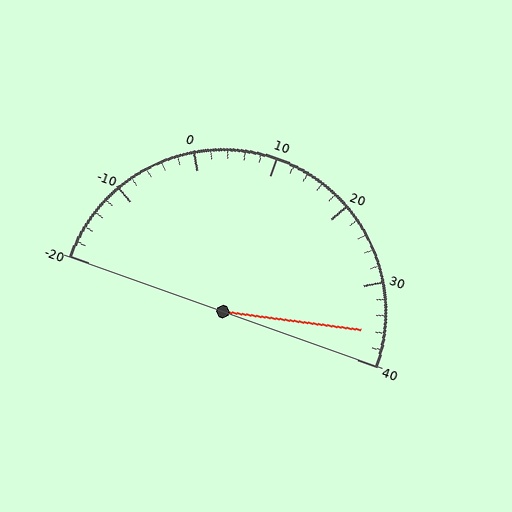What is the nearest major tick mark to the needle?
The nearest major tick mark is 40.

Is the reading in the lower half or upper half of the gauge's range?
The reading is in the upper half of the range (-20 to 40).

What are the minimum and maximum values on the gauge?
The gauge ranges from -20 to 40.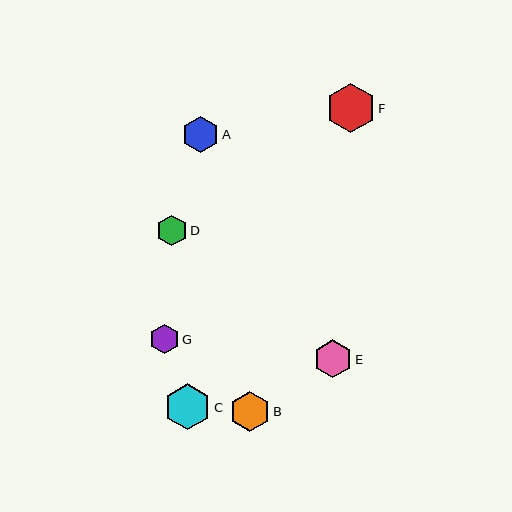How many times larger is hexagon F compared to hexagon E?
Hexagon F is approximately 1.3 times the size of hexagon E.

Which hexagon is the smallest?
Hexagon G is the smallest with a size of approximately 30 pixels.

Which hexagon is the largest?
Hexagon F is the largest with a size of approximately 49 pixels.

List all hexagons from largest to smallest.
From largest to smallest: F, C, B, E, A, D, G.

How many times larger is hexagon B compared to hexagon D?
Hexagon B is approximately 1.3 times the size of hexagon D.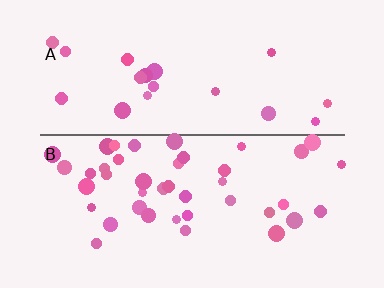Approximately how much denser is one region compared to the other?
Approximately 2.1× — region B over region A.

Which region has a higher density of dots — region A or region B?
B (the bottom).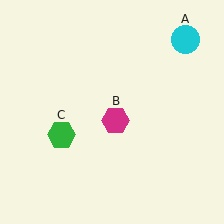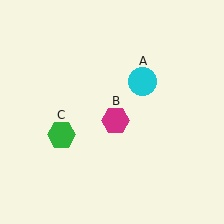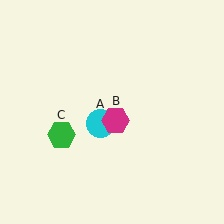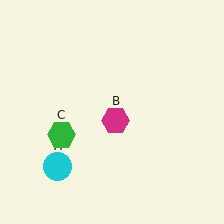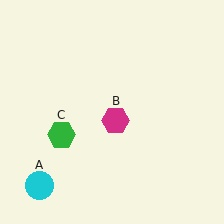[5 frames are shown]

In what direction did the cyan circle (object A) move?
The cyan circle (object A) moved down and to the left.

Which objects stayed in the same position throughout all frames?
Magenta hexagon (object B) and green hexagon (object C) remained stationary.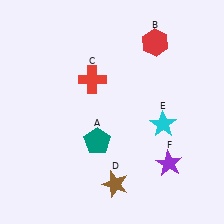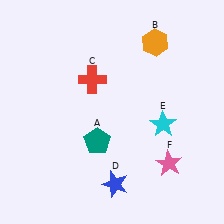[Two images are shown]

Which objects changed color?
B changed from red to orange. D changed from brown to blue. F changed from purple to pink.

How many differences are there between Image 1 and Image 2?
There are 3 differences between the two images.